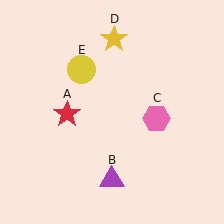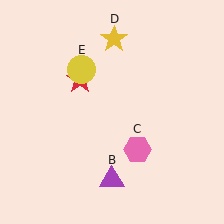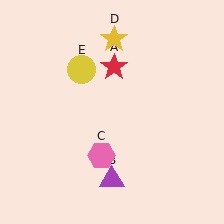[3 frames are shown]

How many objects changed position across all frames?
2 objects changed position: red star (object A), pink hexagon (object C).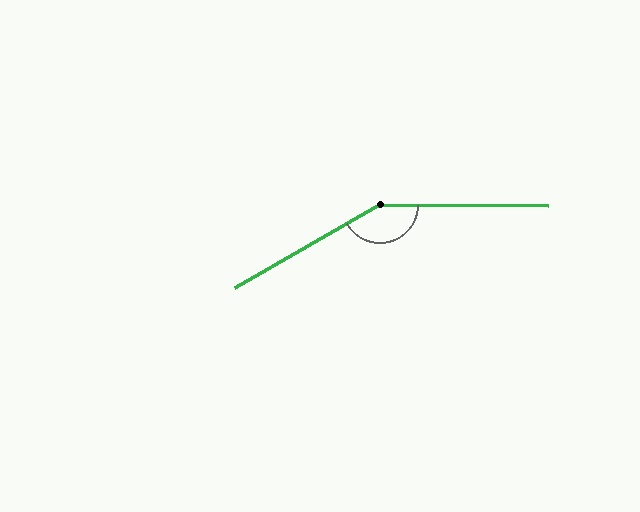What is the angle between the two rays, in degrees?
Approximately 150 degrees.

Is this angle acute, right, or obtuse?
It is obtuse.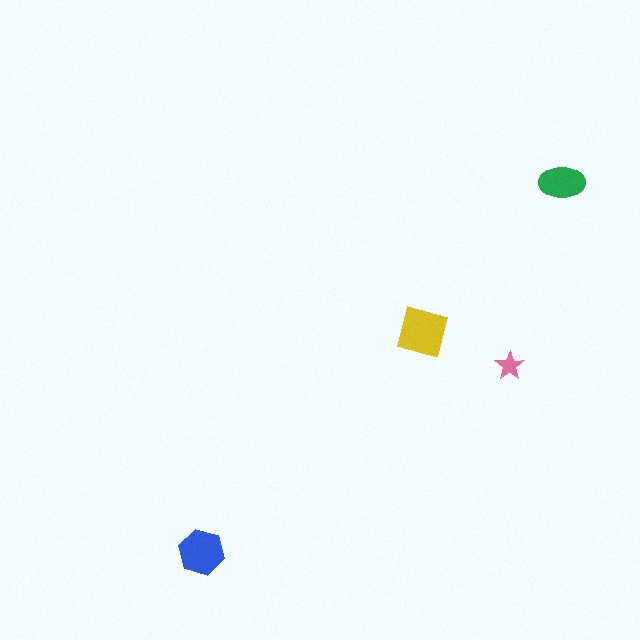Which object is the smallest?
The pink star.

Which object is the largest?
The yellow square.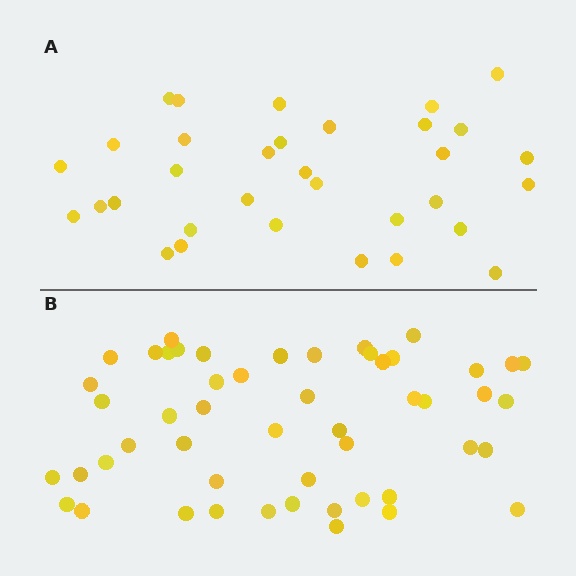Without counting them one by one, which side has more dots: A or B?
Region B (the bottom region) has more dots.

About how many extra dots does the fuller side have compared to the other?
Region B has approximately 20 more dots than region A.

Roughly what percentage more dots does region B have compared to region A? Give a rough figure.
About 55% more.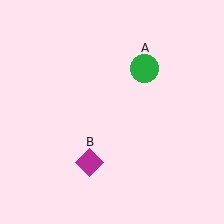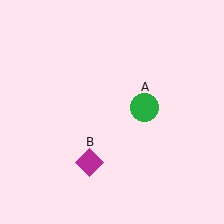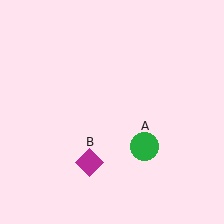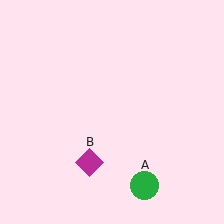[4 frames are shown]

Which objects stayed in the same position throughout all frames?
Magenta diamond (object B) remained stationary.